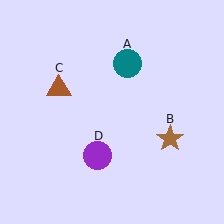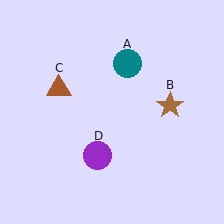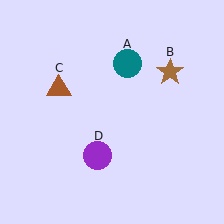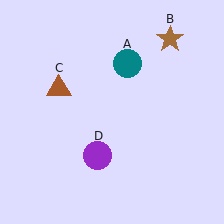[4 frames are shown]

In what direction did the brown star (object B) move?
The brown star (object B) moved up.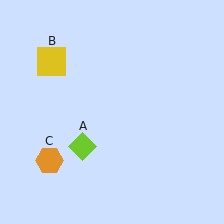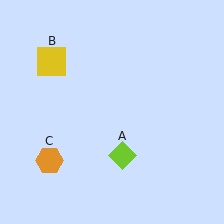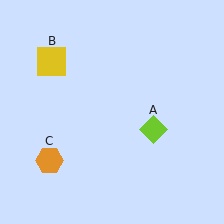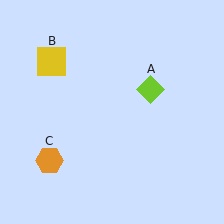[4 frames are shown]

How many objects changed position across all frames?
1 object changed position: lime diamond (object A).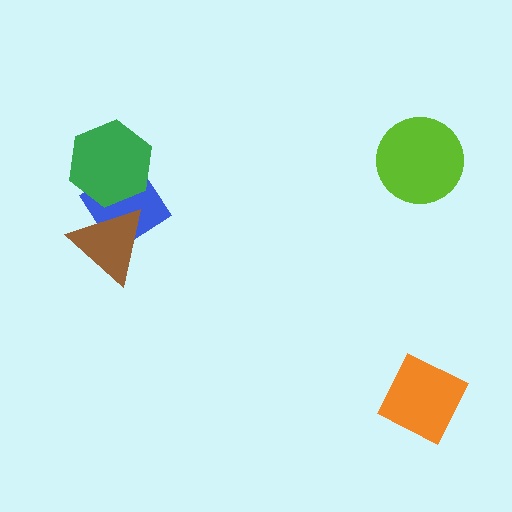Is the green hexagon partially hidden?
Yes, it is partially covered by another shape.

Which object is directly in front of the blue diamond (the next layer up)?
The green hexagon is directly in front of the blue diamond.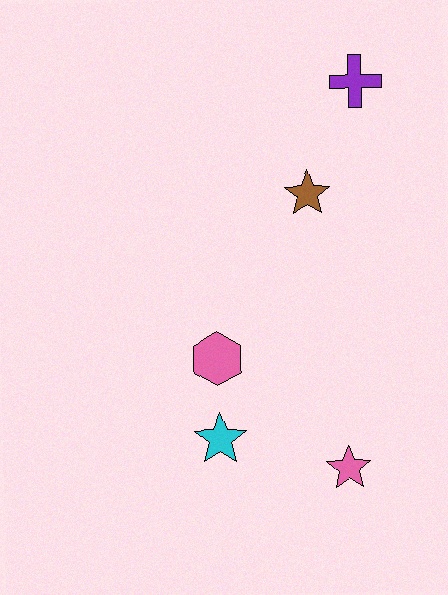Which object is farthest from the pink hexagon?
The purple cross is farthest from the pink hexagon.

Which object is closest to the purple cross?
The brown star is closest to the purple cross.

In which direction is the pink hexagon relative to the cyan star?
The pink hexagon is above the cyan star.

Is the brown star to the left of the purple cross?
Yes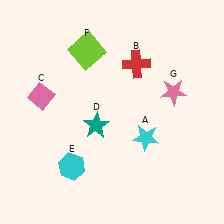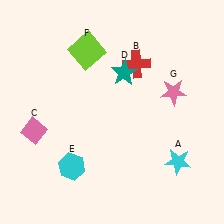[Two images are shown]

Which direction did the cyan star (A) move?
The cyan star (A) moved right.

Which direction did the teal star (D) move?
The teal star (D) moved up.